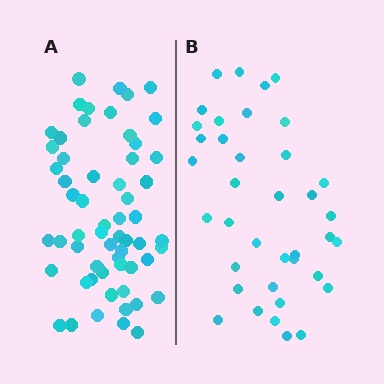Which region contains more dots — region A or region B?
Region A (the left region) has more dots.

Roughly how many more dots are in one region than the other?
Region A has approximately 20 more dots than region B.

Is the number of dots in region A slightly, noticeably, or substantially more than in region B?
Region A has substantially more. The ratio is roughly 1.6 to 1.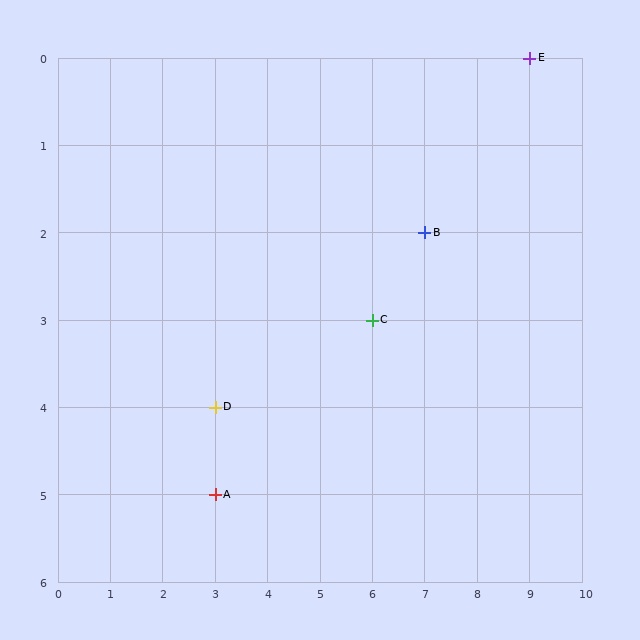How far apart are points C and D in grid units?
Points C and D are 3 columns and 1 row apart (about 3.2 grid units diagonally).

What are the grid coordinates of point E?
Point E is at grid coordinates (9, 0).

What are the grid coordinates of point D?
Point D is at grid coordinates (3, 4).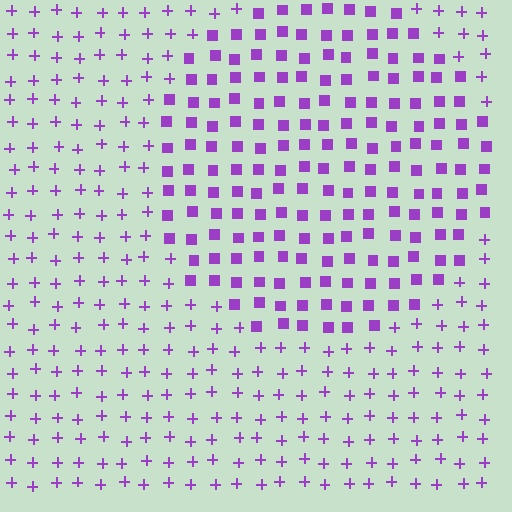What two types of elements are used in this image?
The image uses squares inside the circle region and plus signs outside it.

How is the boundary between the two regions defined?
The boundary is defined by a change in element shape: squares inside vs. plus signs outside. All elements share the same color and spacing.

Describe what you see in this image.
The image is filled with small purple elements arranged in a uniform grid. A circle-shaped region contains squares, while the surrounding area contains plus signs. The boundary is defined purely by the change in element shape.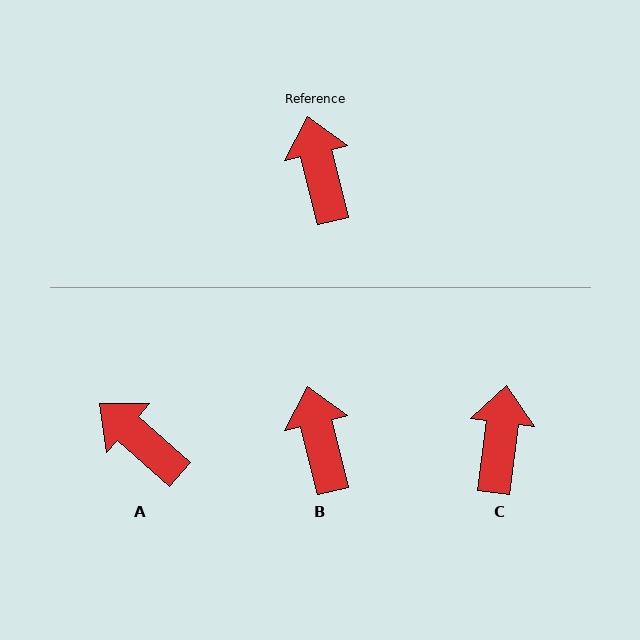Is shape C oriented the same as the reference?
No, it is off by about 21 degrees.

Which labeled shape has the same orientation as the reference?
B.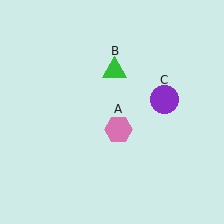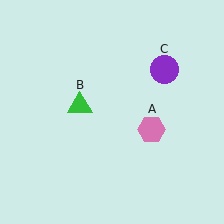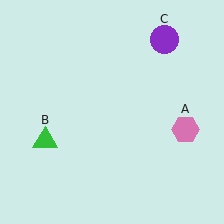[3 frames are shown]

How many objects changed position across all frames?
3 objects changed position: pink hexagon (object A), green triangle (object B), purple circle (object C).